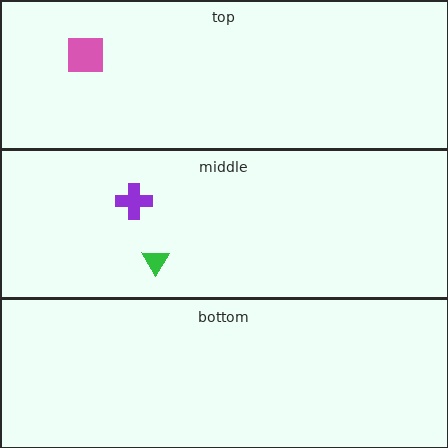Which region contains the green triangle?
The middle region.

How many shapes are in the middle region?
2.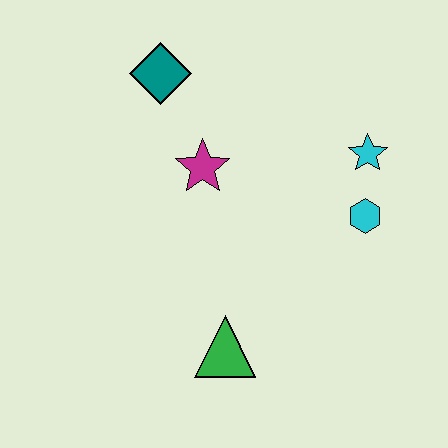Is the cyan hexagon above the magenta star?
No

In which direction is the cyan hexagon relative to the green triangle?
The cyan hexagon is to the right of the green triangle.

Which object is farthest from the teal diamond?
The green triangle is farthest from the teal diamond.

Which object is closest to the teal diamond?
The magenta star is closest to the teal diamond.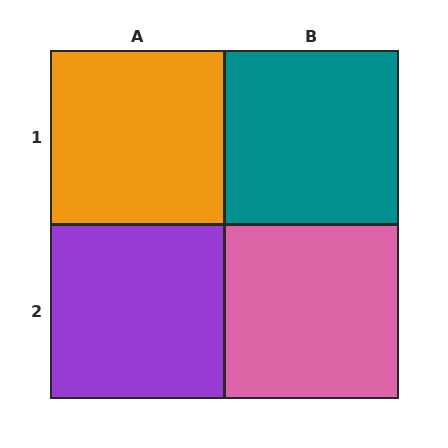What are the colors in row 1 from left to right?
Orange, teal.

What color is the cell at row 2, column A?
Purple.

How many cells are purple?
1 cell is purple.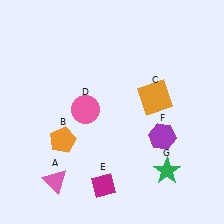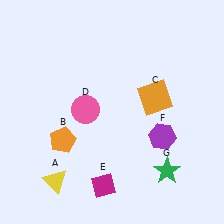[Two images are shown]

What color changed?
The triangle (A) changed from pink in Image 1 to yellow in Image 2.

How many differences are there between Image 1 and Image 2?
There is 1 difference between the two images.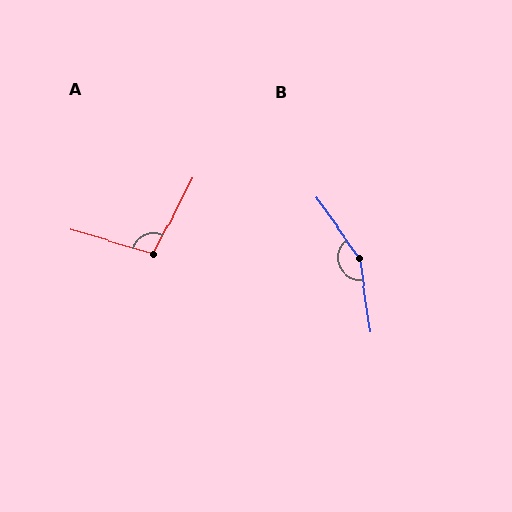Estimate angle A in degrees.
Approximately 100 degrees.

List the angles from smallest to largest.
A (100°), B (152°).